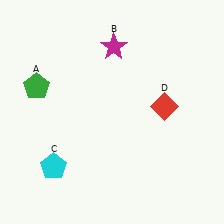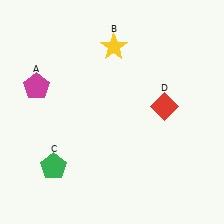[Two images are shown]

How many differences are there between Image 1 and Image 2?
There are 3 differences between the two images.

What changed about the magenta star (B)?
In Image 1, B is magenta. In Image 2, it changed to yellow.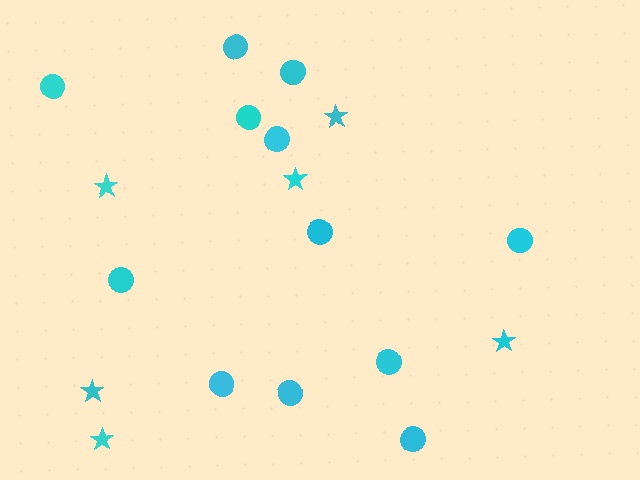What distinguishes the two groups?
There are 2 groups: one group of stars (6) and one group of circles (12).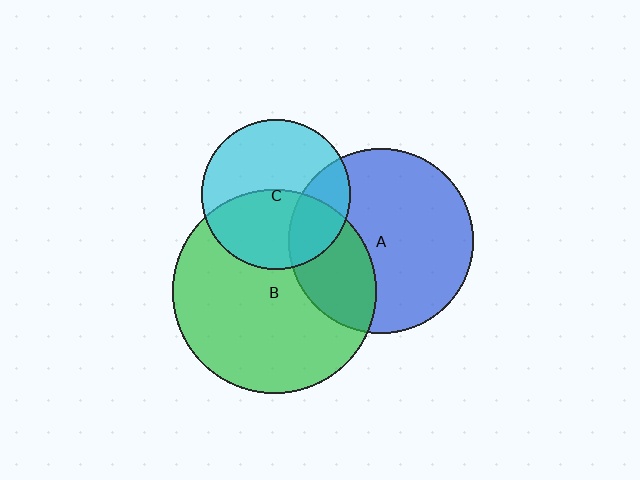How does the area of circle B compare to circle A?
Approximately 1.2 times.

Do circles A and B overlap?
Yes.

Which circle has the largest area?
Circle B (green).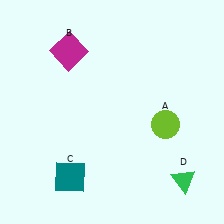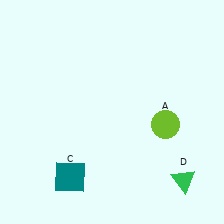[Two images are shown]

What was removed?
The magenta square (B) was removed in Image 2.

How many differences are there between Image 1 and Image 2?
There is 1 difference between the two images.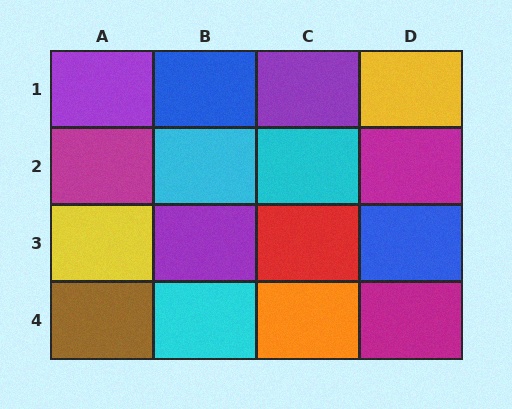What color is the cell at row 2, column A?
Magenta.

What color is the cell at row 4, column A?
Brown.